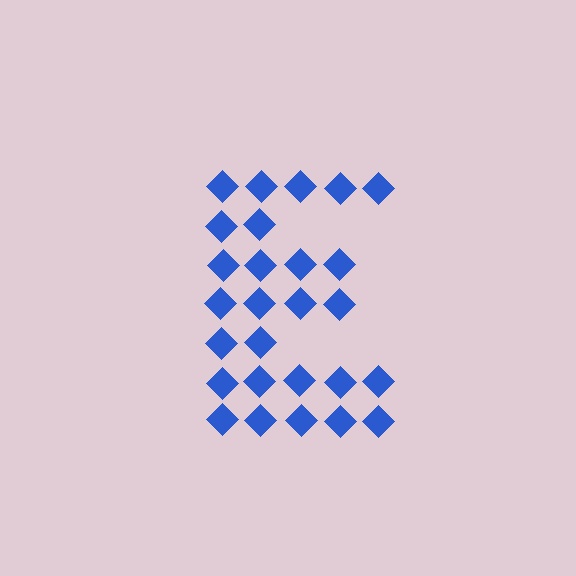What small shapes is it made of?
It is made of small diamonds.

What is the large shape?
The large shape is the letter E.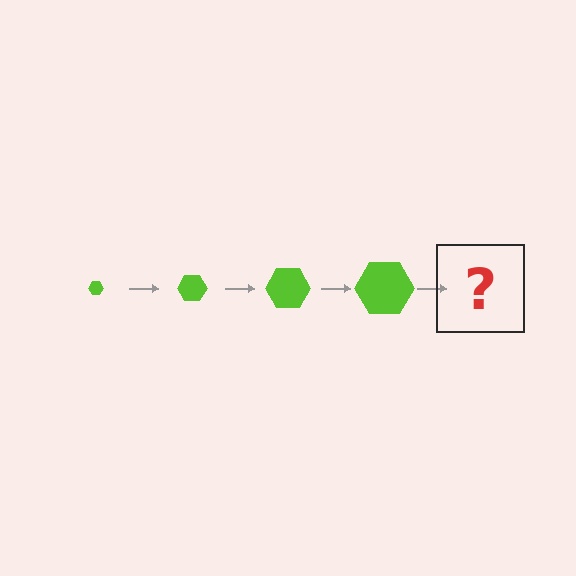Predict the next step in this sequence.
The next step is a lime hexagon, larger than the previous one.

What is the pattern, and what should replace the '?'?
The pattern is that the hexagon gets progressively larger each step. The '?' should be a lime hexagon, larger than the previous one.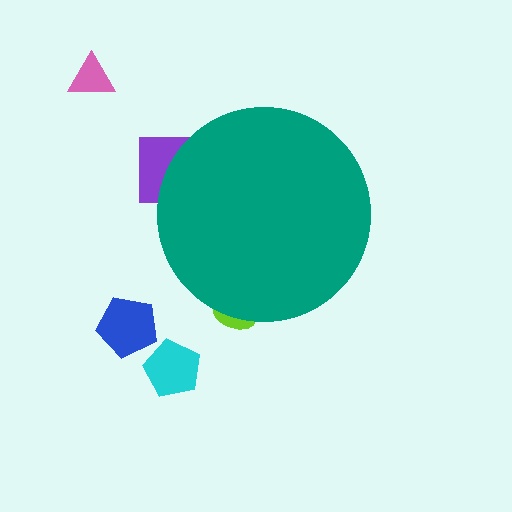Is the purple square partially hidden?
Yes, the purple square is partially hidden behind the teal circle.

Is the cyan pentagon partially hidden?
No, the cyan pentagon is fully visible.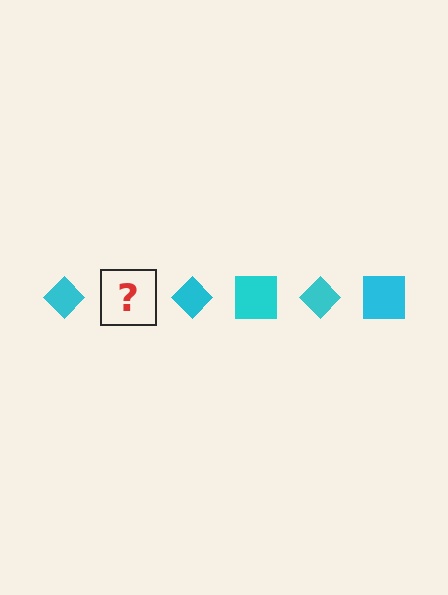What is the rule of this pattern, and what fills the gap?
The rule is that the pattern cycles through diamond, square shapes in cyan. The gap should be filled with a cyan square.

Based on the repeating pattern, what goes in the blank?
The blank should be a cyan square.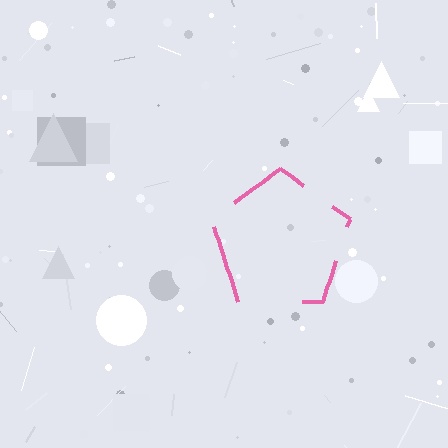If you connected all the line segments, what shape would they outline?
They would outline a pentagon.